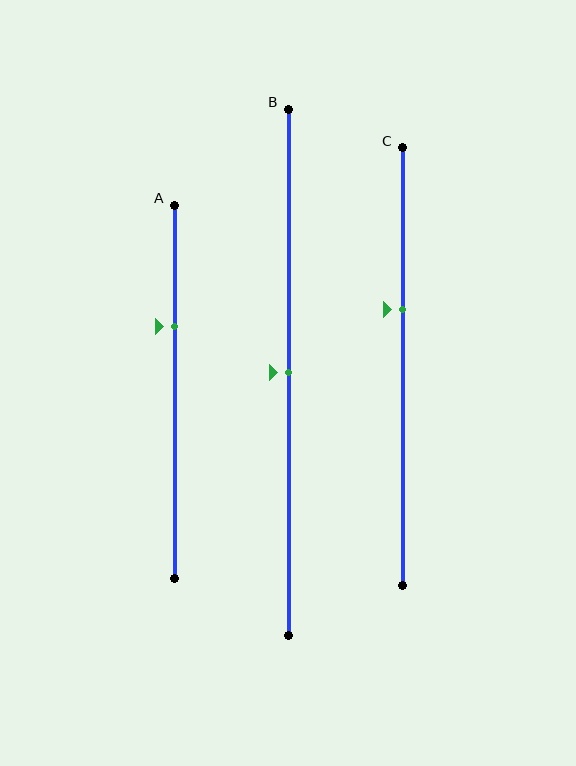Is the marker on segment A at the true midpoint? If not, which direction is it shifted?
No, the marker on segment A is shifted upward by about 17% of the segment length.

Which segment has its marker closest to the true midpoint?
Segment B has its marker closest to the true midpoint.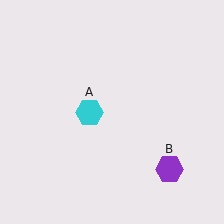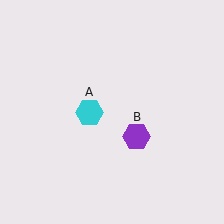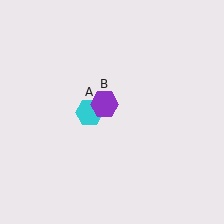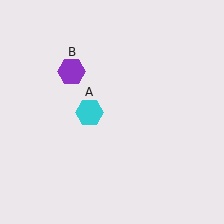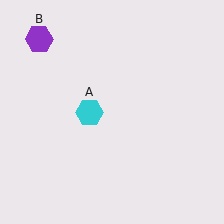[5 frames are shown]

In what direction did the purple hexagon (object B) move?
The purple hexagon (object B) moved up and to the left.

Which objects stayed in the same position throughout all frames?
Cyan hexagon (object A) remained stationary.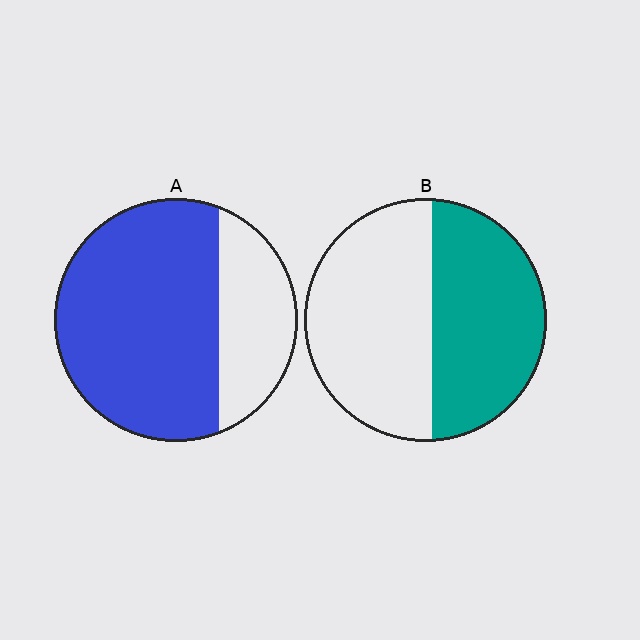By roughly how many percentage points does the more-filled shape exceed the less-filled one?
By roughly 25 percentage points (A over B).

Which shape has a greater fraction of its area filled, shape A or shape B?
Shape A.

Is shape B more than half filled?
Roughly half.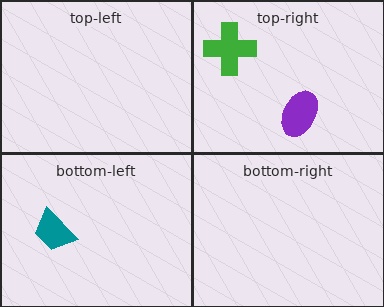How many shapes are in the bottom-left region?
1.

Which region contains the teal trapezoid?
The bottom-left region.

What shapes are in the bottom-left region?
The teal trapezoid.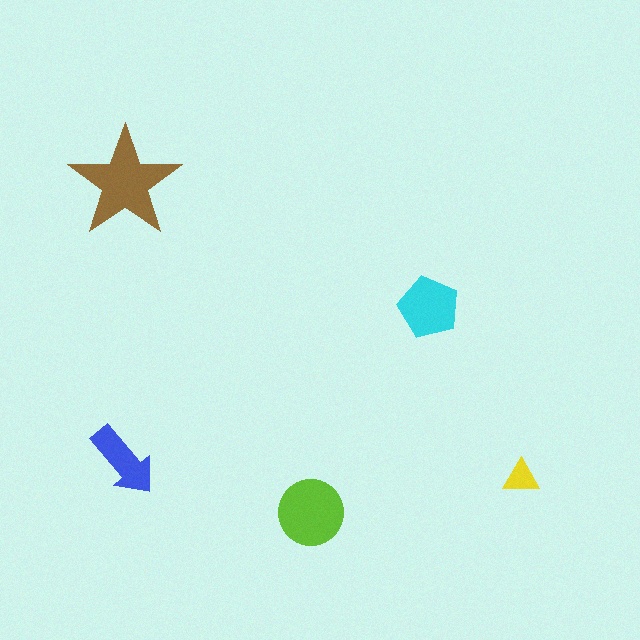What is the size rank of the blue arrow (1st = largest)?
4th.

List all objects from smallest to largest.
The yellow triangle, the blue arrow, the cyan pentagon, the lime circle, the brown star.